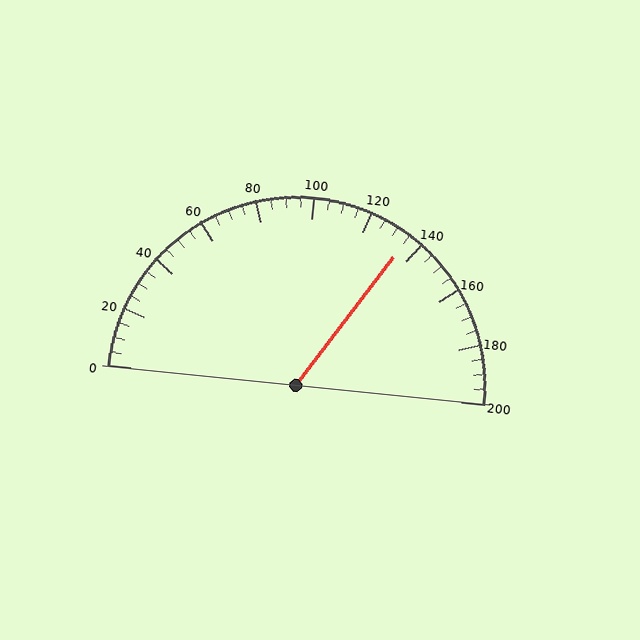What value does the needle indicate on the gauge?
The needle indicates approximately 135.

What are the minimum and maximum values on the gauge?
The gauge ranges from 0 to 200.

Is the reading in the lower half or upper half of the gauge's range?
The reading is in the upper half of the range (0 to 200).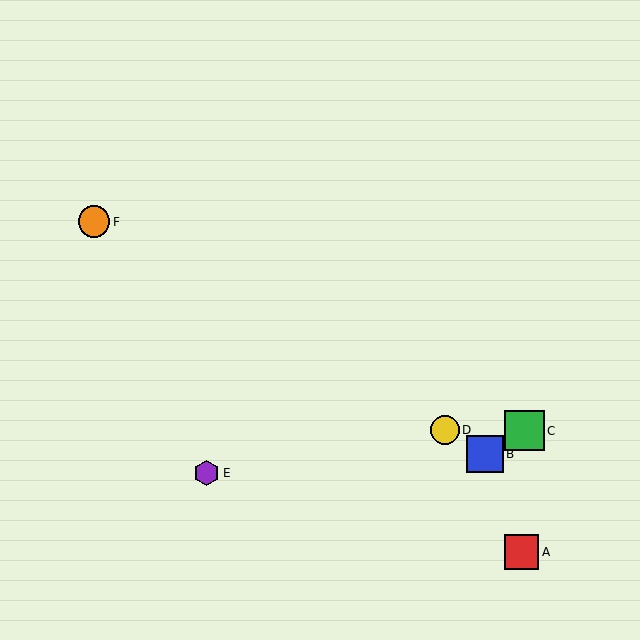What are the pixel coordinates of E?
Object E is at (207, 473).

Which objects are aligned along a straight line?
Objects B, D, F are aligned along a straight line.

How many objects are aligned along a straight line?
3 objects (B, D, F) are aligned along a straight line.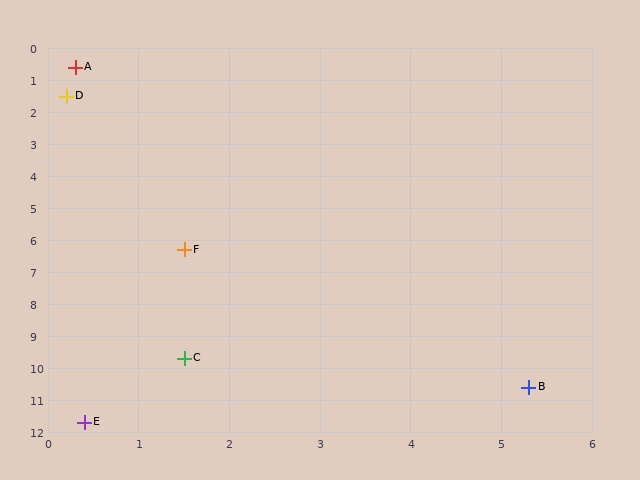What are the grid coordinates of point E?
Point E is at approximately (0.4, 11.7).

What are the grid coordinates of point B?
Point B is at approximately (5.3, 10.6).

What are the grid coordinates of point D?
Point D is at approximately (0.2, 1.5).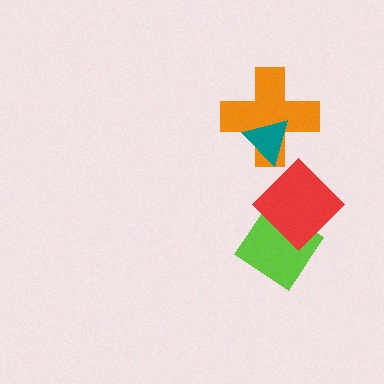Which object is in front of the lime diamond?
The red diamond is in front of the lime diamond.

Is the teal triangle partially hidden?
No, no other shape covers it.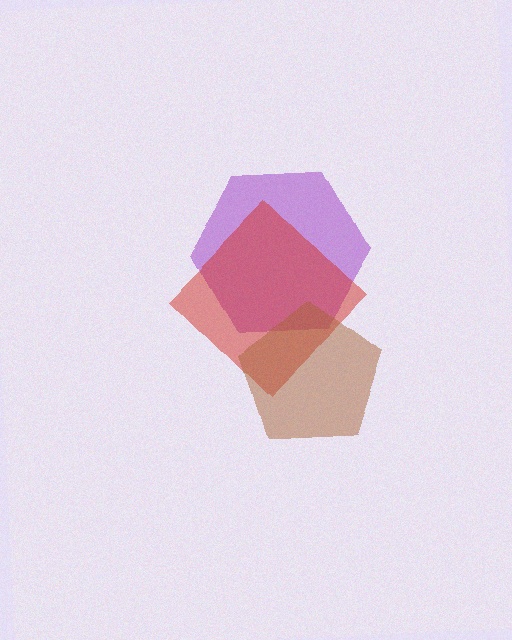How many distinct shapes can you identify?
There are 3 distinct shapes: a purple hexagon, a red diamond, a brown pentagon.